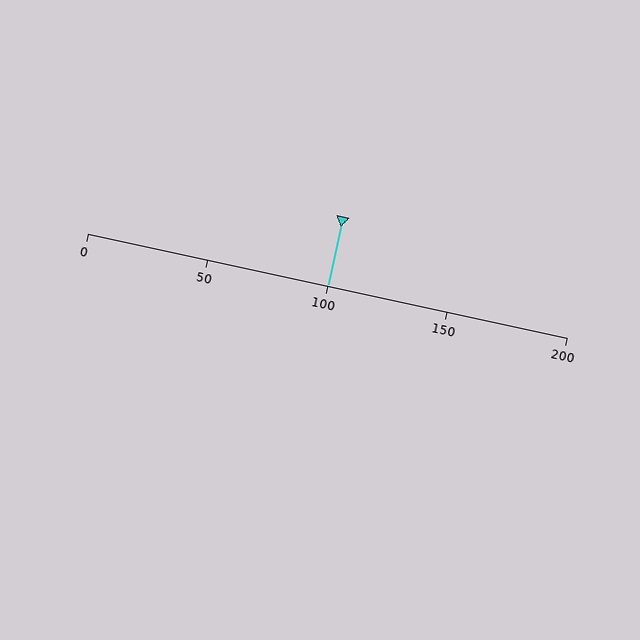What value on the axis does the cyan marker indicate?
The marker indicates approximately 100.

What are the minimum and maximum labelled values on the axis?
The axis runs from 0 to 200.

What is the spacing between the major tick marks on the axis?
The major ticks are spaced 50 apart.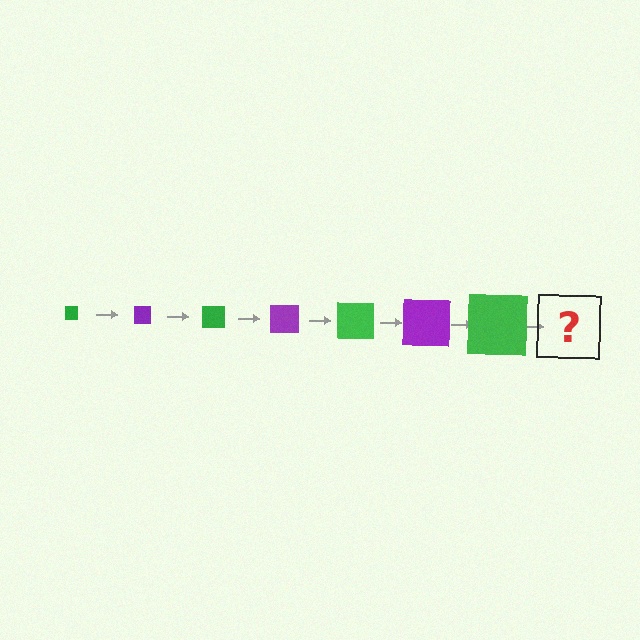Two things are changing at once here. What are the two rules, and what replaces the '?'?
The two rules are that the square grows larger each step and the color cycles through green and purple. The '?' should be a purple square, larger than the previous one.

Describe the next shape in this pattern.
It should be a purple square, larger than the previous one.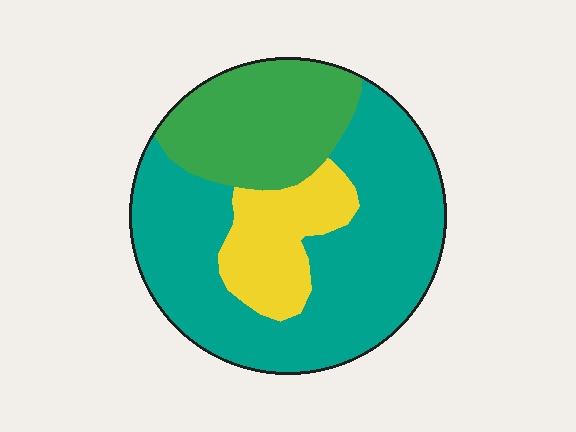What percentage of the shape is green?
Green covers 25% of the shape.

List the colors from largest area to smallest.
From largest to smallest: teal, green, yellow.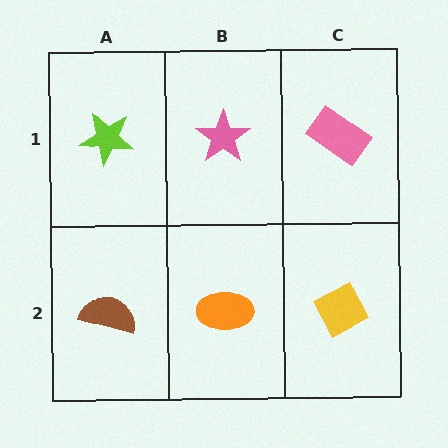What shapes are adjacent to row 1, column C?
A yellow diamond (row 2, column C), a pink star (row 1, column B).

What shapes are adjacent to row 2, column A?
A lime star (row 1, column A), an orange ellipse (row 2, column B).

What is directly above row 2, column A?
A lime star.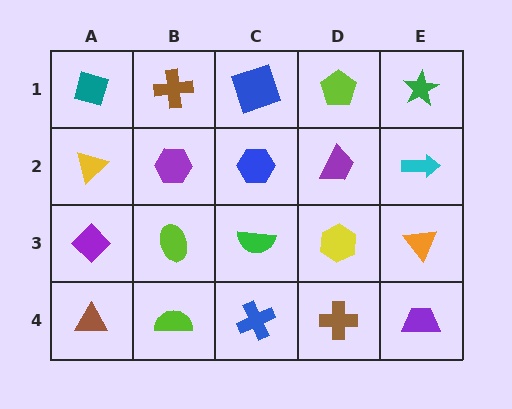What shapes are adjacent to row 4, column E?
An orange triangle (row 3, column E), a brown cross (row 4, column D).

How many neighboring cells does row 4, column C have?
3.